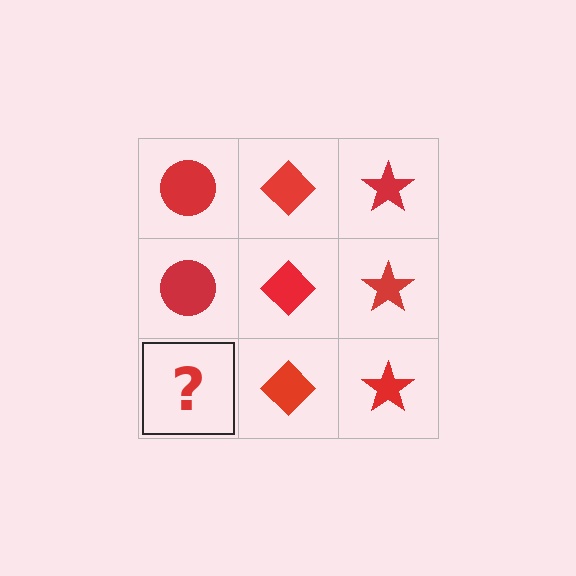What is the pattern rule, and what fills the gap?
The rule is that each column has a consistent shape. The gap should be filled with a red circle.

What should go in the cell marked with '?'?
The missing cell should contain a red circle.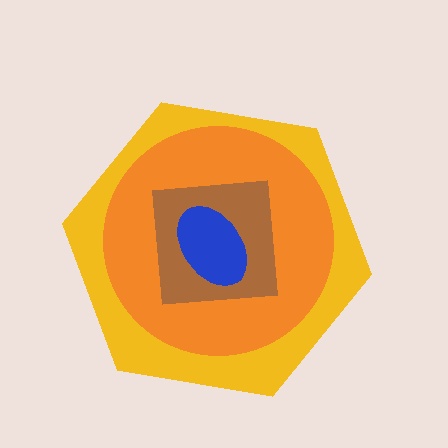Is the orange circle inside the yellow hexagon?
Yes.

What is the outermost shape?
The yellow hexagon.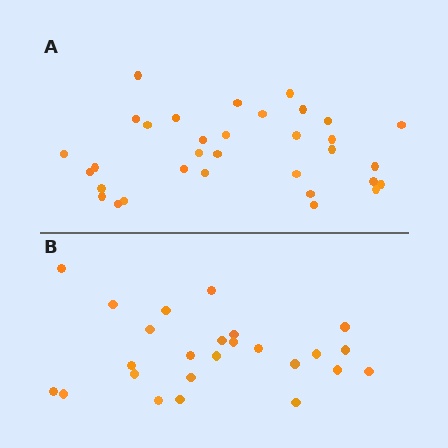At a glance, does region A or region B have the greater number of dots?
Region A (the top region) has more dots.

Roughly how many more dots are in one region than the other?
Region A has roughly 8 or so more dots than region B.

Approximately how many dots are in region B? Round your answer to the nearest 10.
About 20 dots. (The exact count is 25, which rounds to 20.)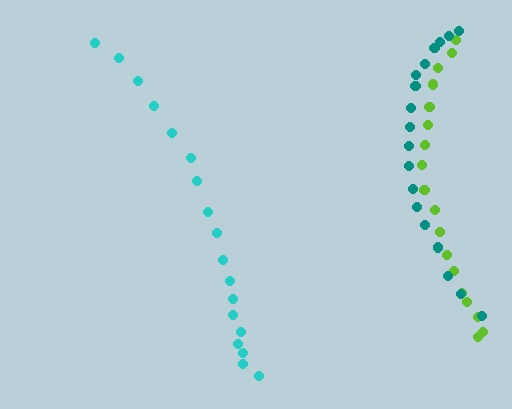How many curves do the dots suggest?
There are 3 distinct paths.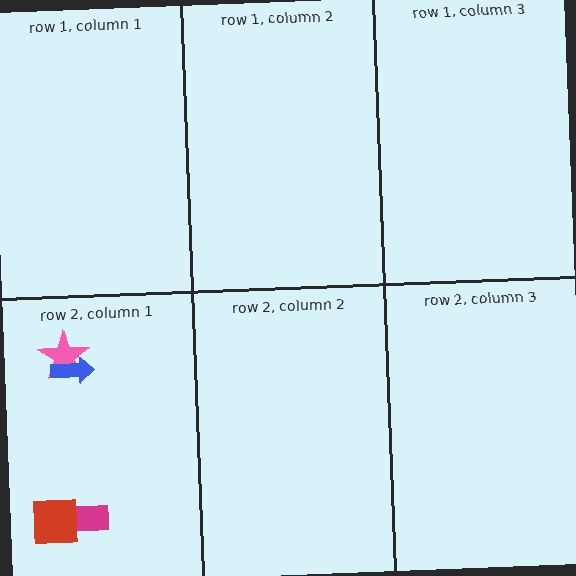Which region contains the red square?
The row 2, column 1 region.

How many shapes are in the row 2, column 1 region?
4.